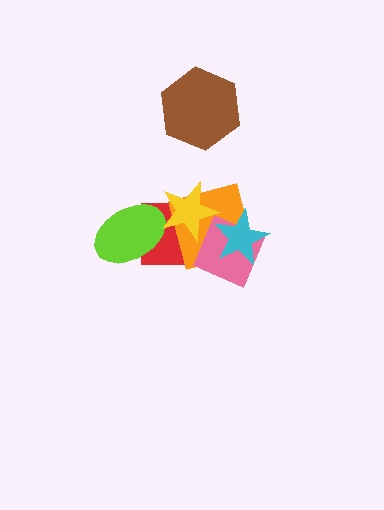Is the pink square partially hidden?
Yes, it is partially covered by another shape.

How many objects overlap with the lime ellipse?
1 object overlaps with the lime ellipse.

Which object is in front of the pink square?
The cyan star is in front of the pink square.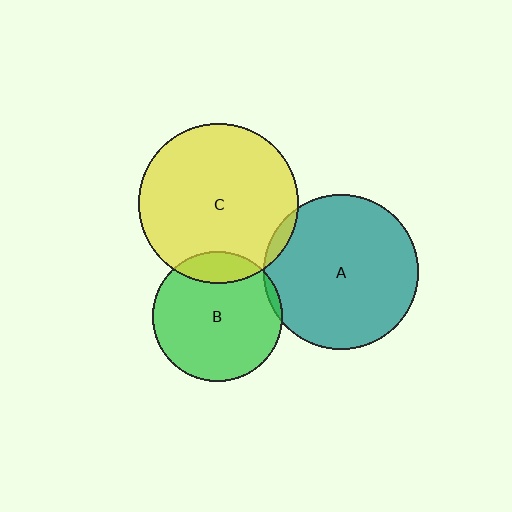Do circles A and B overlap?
Yes.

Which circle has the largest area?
Circle C (yellow).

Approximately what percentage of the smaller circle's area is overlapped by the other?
Approximately 5%.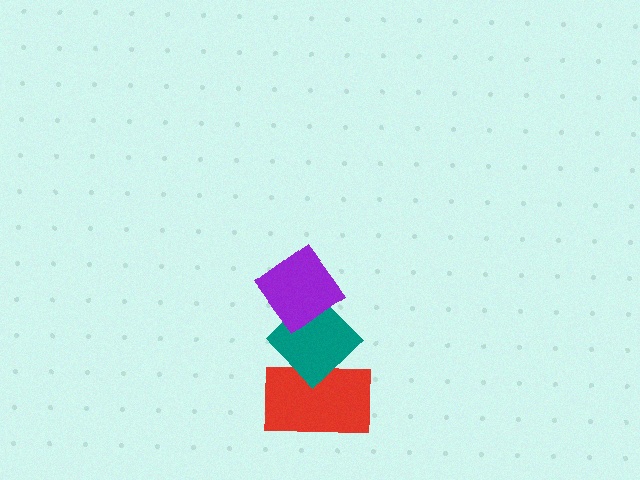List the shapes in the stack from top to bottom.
From top to bottom: the purple diamond, the teal diamond, the red rectangle.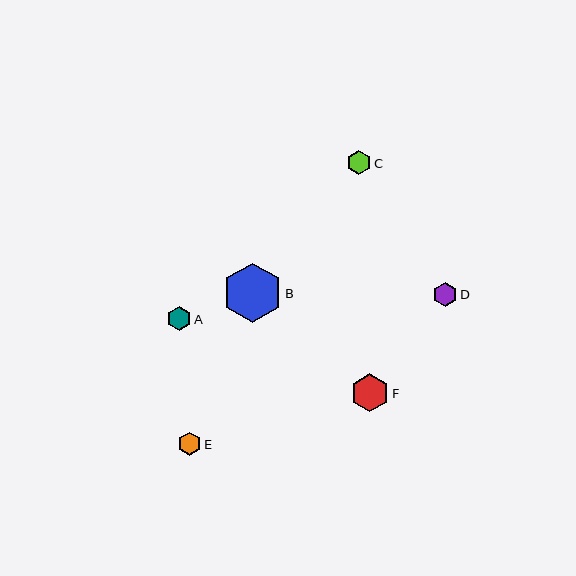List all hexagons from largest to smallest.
From largest to smallest: B, F, C, A, D, E.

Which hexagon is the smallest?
Hexagon E is the smallest with a size of approximately 23 pixels.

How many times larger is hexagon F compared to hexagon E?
Hexagon F is approximately 1.6 times the size of hexagon E.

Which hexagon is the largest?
Hexagon B is the largest with a size of approximately 59 pixels.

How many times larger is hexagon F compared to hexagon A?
Hexagon F is approximately 1.6 times the size of hexagon A.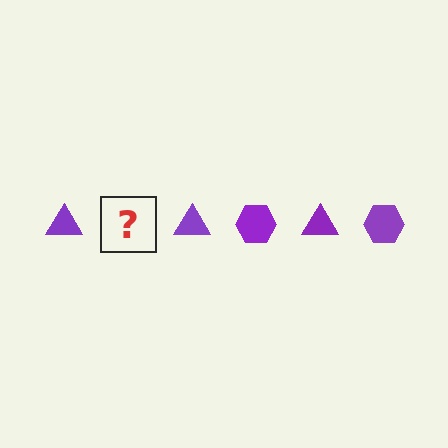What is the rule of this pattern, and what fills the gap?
The rule is that the pattern cycles through triangle, hexagon shapes in purple. The gap should be filled with a purple hexagon.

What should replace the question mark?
The question mark should be replaced with a purple hexagon.